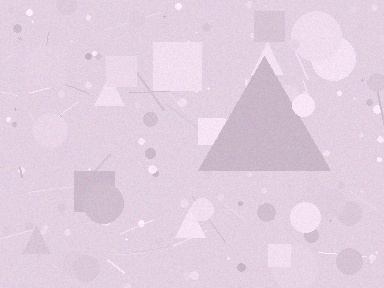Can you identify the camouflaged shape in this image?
The camouflaged shape is a triangle.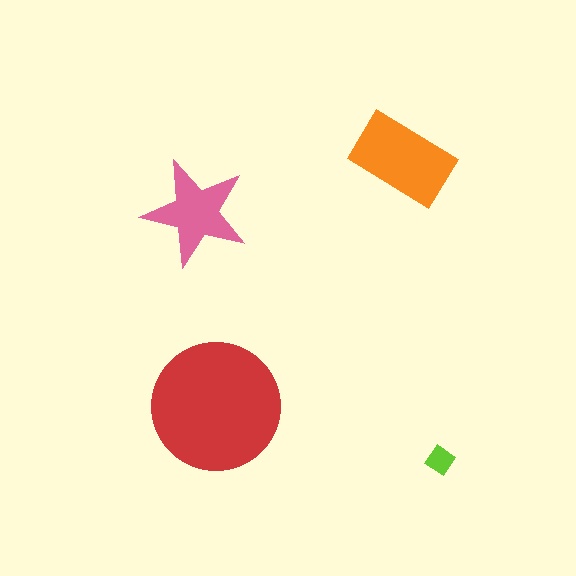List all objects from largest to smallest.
The red circle, the orange rectangle, the pink star, the lime diamond.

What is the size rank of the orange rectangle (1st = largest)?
2nd.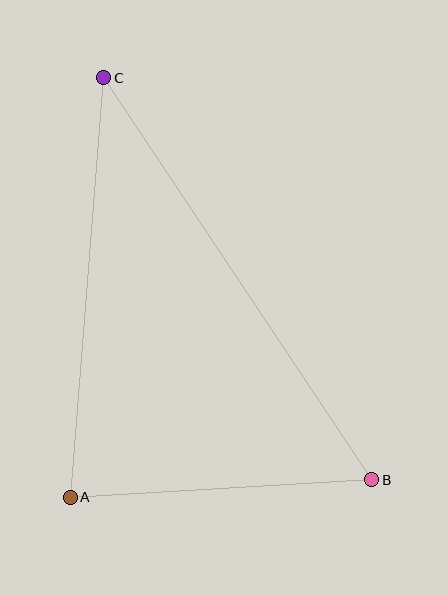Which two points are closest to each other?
Points A and B are closest to each other.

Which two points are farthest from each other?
Points B and C are farthest from each other.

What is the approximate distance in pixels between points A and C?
The distance between A and C is approximately 421 pixels.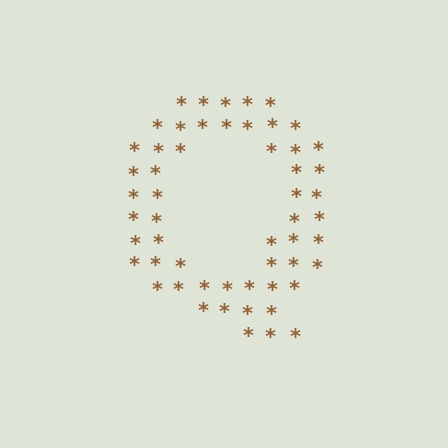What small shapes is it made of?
It is made of small asterisks.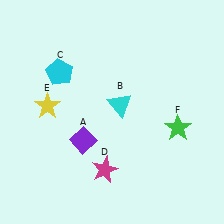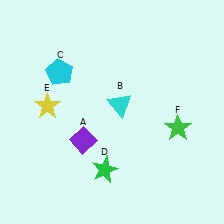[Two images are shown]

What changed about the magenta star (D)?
In Image 1, D is magenta. In Image 2, it changed to green.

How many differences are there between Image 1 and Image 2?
There is 1 difference between the two images.